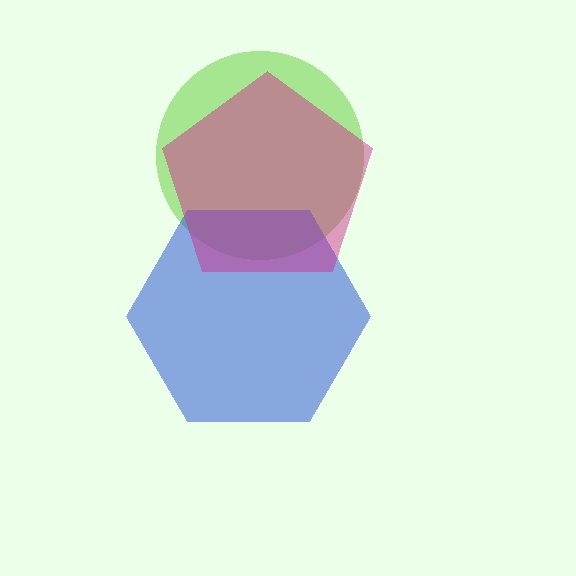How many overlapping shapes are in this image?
There are 3 overlapping shapes in the image.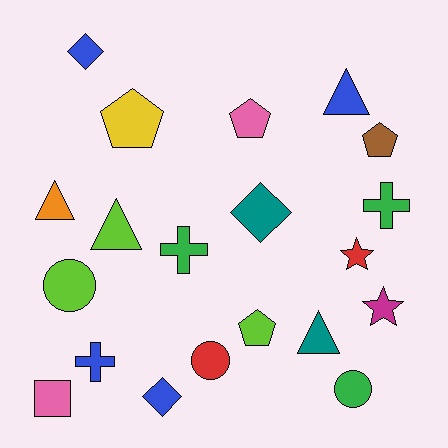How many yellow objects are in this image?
There is 1 yellow object.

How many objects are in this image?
There are 20 objects.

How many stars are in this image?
There are 2 stars.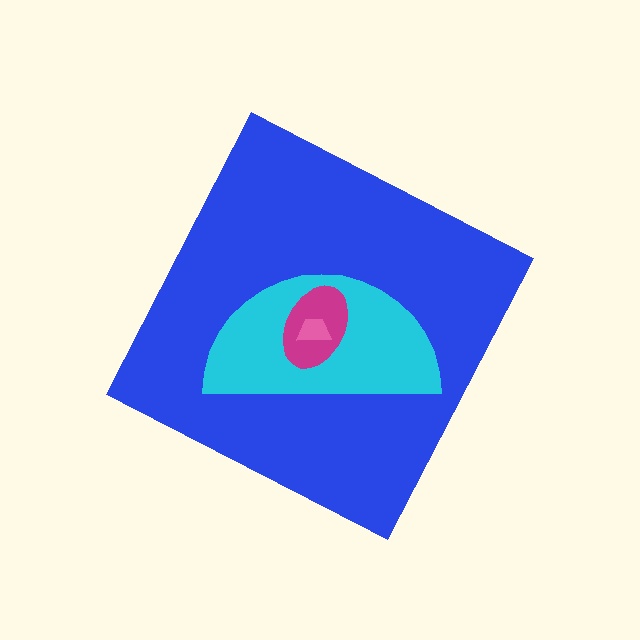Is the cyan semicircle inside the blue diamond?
Yes.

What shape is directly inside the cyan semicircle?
The magenta ellipse.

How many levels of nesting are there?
4.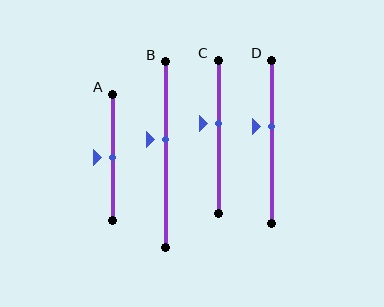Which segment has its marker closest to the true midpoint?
Segment A has its marker closest to the true midpoint.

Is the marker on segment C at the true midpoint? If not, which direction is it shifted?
No, the marker on segment C is shifted upward by about 9% of the segment length.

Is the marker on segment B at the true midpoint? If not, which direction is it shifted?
No, the marker on segment B is shifted upward by about 8% of the segment length.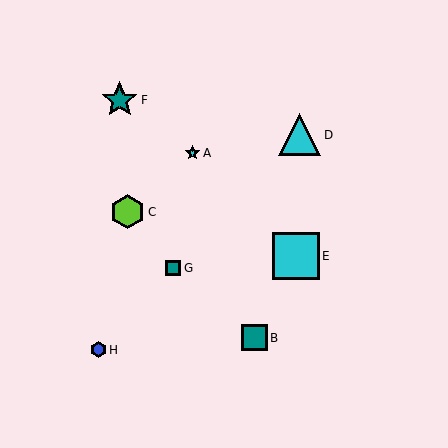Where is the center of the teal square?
The center of the teal square is at (254, 338).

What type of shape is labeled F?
Shape F is a teal star.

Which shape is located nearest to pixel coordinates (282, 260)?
The cyan square (labeled E) at (296, 256) is nearest to that location.